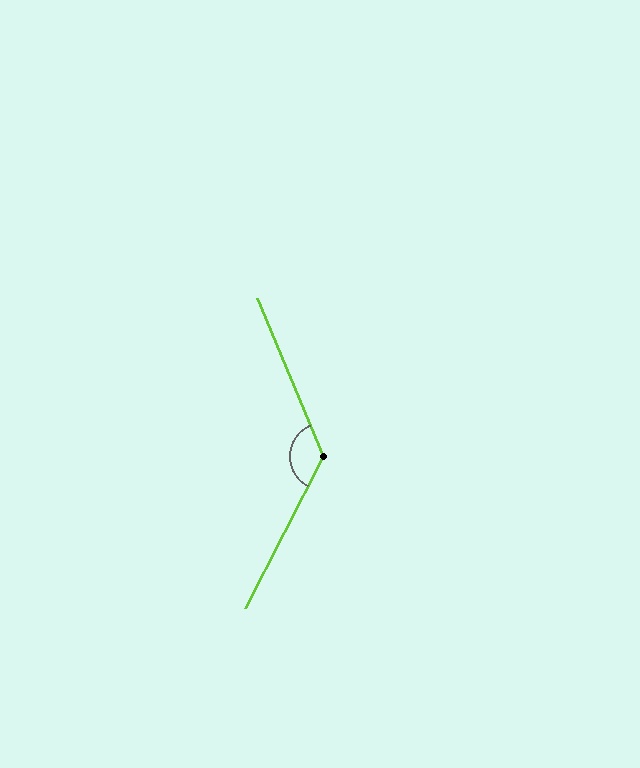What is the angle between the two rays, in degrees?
Approximately 130 degrees.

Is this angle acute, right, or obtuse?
It is obtuse.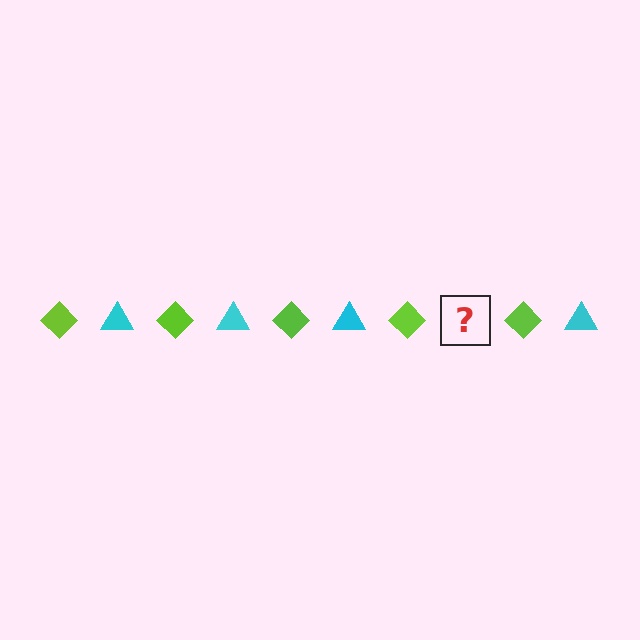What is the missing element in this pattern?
The missing element is a cyan triangle.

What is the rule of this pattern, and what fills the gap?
The rule is that the pattern alternates between lime diamond and cyan triangle. The gap should be filled with a cyan triangle.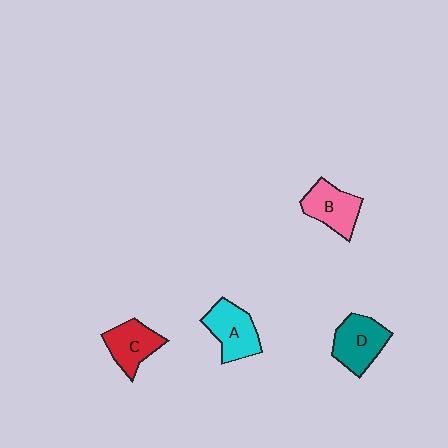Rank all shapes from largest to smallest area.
From largest to smallest: D (teal), A (cyan), B (pink), C (red).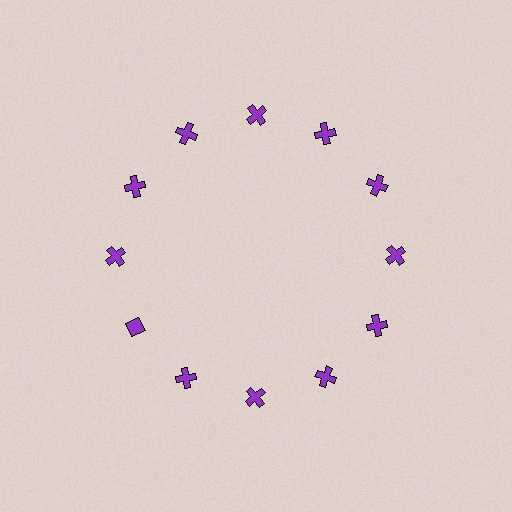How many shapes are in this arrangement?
There are 12 shapes arranged in a ring pattern.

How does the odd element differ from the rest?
It has a different shape: diamond instead of cross.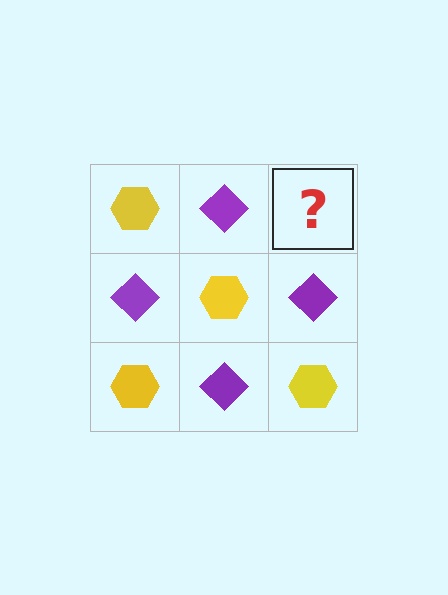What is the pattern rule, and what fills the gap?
The rule is that it alternates yellow hexagon and purple diamond in a checkerboard pattern. The gap should be filled with a yellow hexagon.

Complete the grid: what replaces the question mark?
The question mark should be replaced with a yellow hexagon.